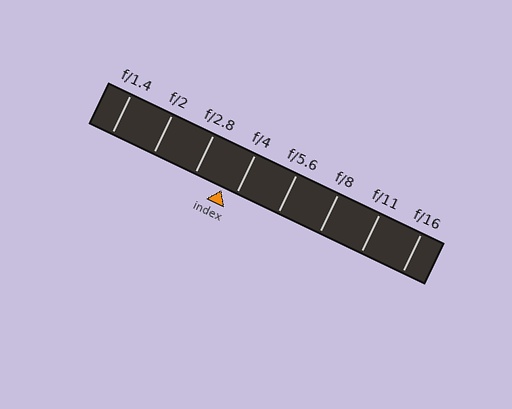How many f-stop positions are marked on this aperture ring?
There are 8 f-stop positions marked.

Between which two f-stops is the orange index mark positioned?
The index mark is between f/2.8 and f/4.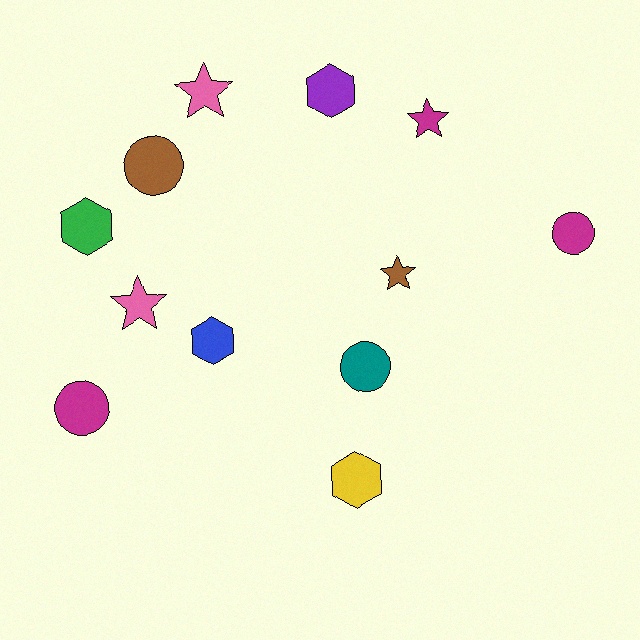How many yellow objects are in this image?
There is 1 yellow object.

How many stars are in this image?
There are 4 stars.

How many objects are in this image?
There are 12 objects.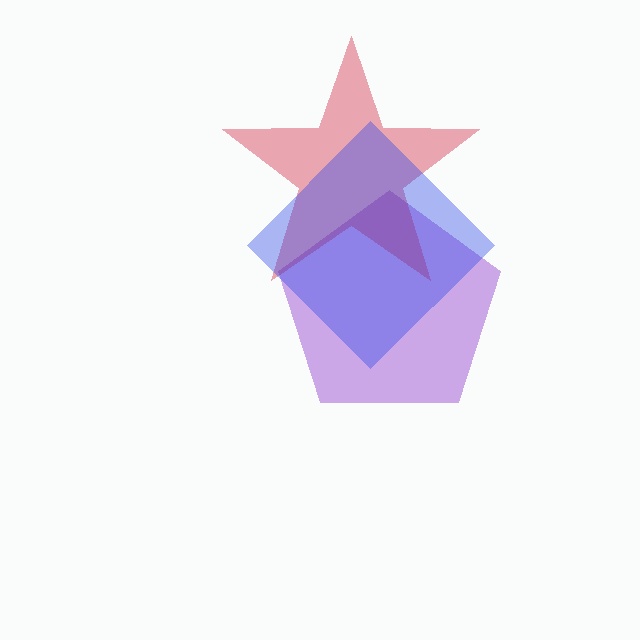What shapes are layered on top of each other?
The layered shapes are: a purple pentagon, a red star, a blue diamond.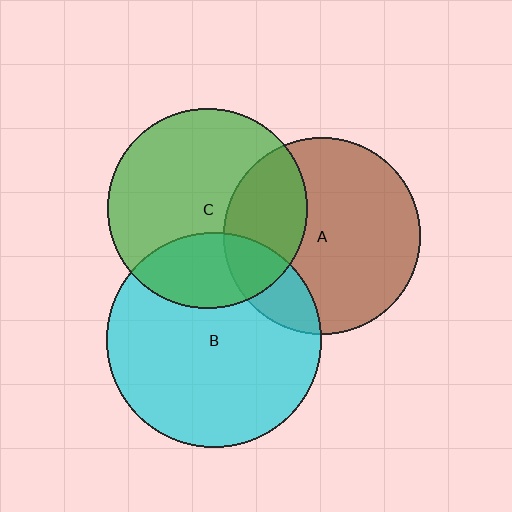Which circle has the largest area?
Circle B (cyan).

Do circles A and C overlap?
Yes.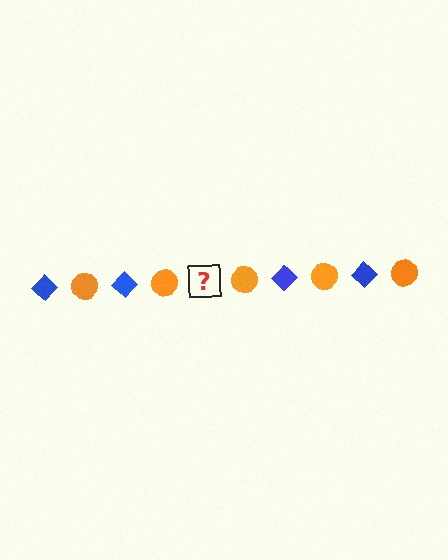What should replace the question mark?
The question mark should be replaced with a blue diamond.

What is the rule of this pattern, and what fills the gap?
The rule is that the pattern alternates between blue diamond and orange circle. The gap should be filled with a blue diamond.